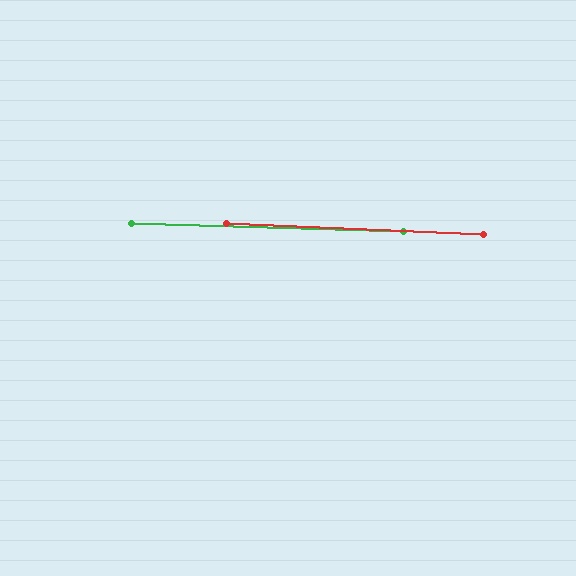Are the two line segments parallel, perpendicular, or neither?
Parallel — their directions differ by only 0.6°.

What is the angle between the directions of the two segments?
Approximately 1 degree.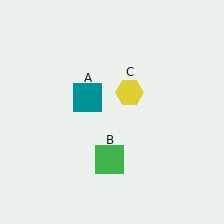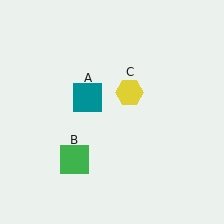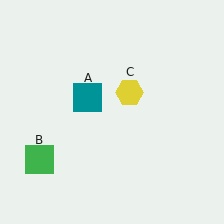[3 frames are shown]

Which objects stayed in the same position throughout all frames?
Teal square (object A) and yellow hexagon (object C) remained stationary.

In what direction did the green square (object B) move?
The green square (object B) moved left.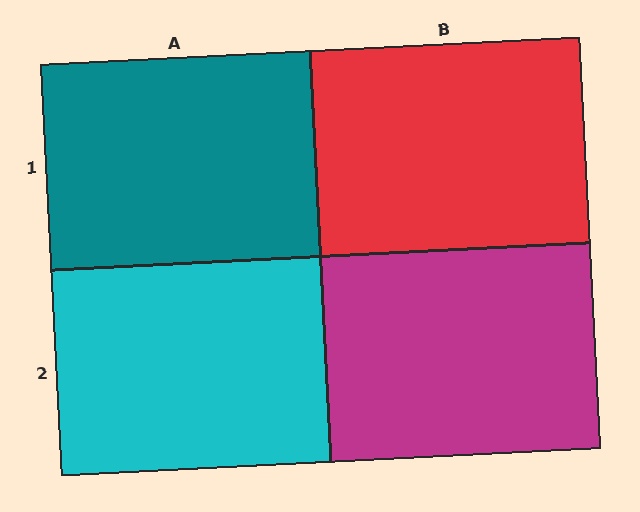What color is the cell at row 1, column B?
Red.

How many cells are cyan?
1 cell is cyan.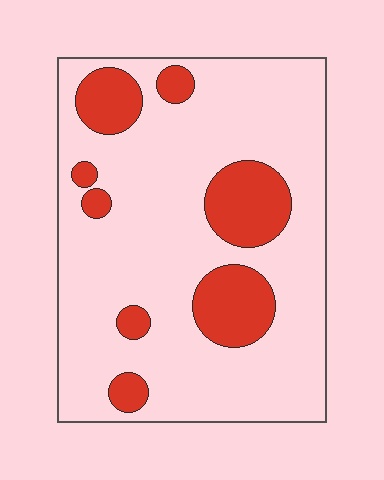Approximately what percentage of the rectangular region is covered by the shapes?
Approximately 20%.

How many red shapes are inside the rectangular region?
8.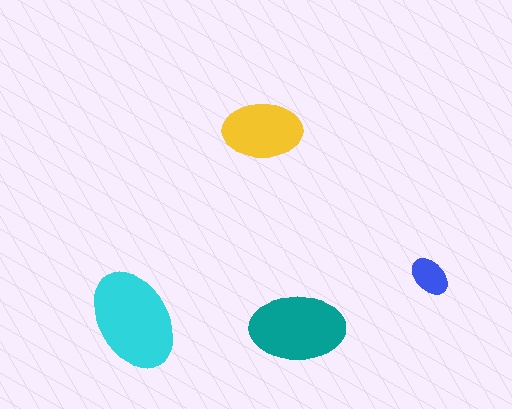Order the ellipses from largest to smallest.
the cyan one, the teal one, the yellow one, the blue one.